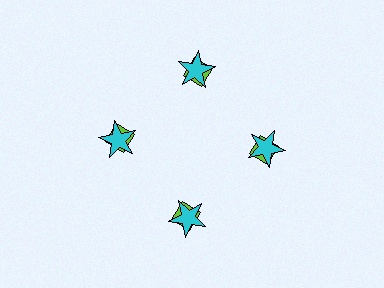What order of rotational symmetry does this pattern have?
This pattern has 4-fold rotational symmetry.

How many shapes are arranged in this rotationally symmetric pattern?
There are 8 shapes, arranged in 4 groups of 2.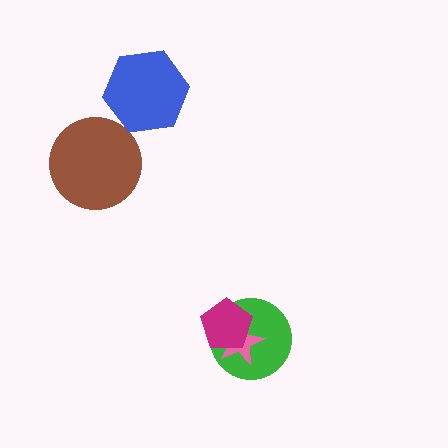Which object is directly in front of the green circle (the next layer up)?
The pink star is directly in front of the green circle.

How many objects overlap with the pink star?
2 objects overlap with the pink star.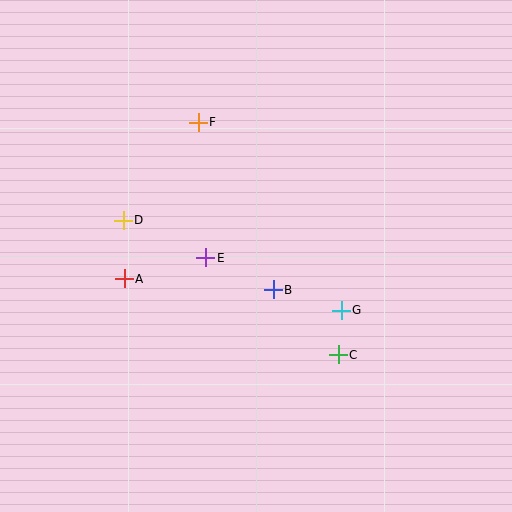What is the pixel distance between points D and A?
The distance between D and A is 59 pixels.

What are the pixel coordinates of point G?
Point G is at (341, 310).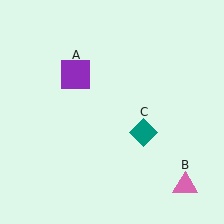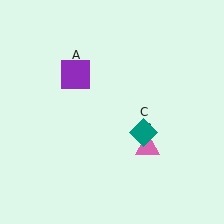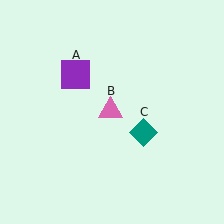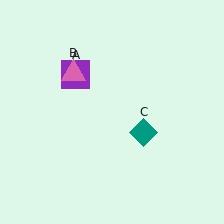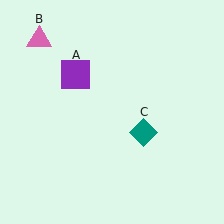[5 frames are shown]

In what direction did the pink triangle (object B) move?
The pink triangle (object B) moved up and to the left.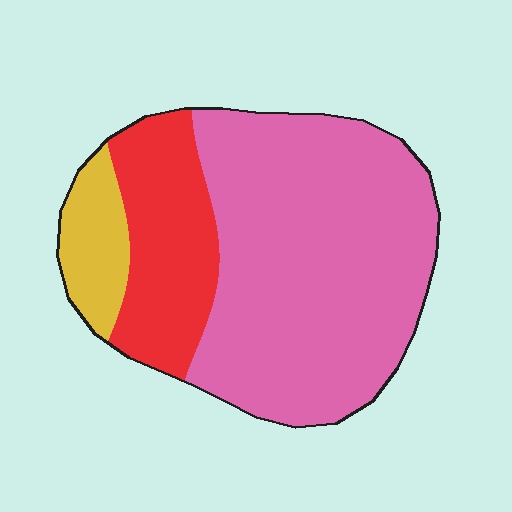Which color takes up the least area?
Yellow, at roughly 10%.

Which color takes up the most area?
Pink, at roughly 65%.